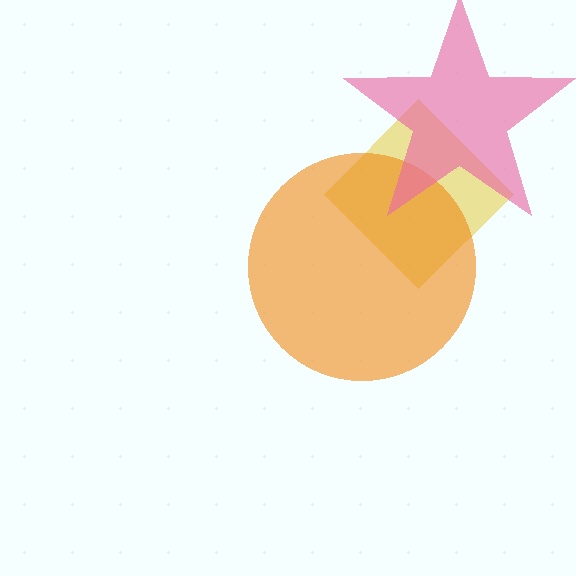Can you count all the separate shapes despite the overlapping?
Yes, there are 3 separate shapes.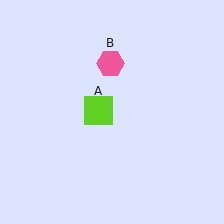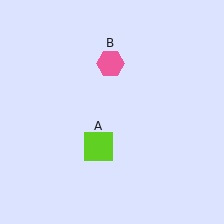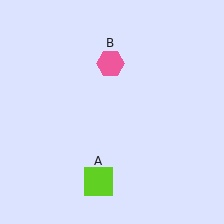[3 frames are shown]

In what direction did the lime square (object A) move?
The lime square (object A) moved down.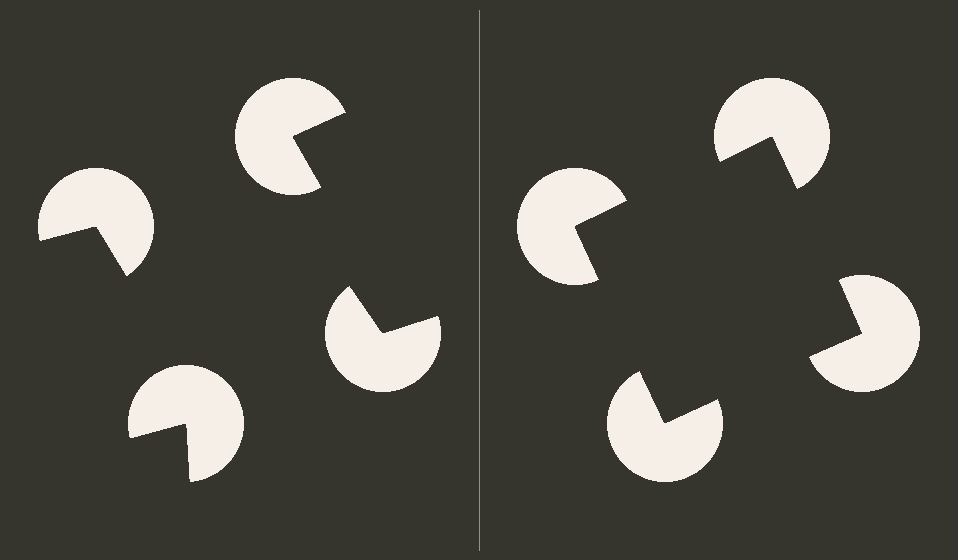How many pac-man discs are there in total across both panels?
8 — 4 on each side.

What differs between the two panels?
The pac-man discs are positioned identically on both sides; only the wedge orientations differ. On the right they align to a square; on the left they are misaligned.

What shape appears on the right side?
An illusory square.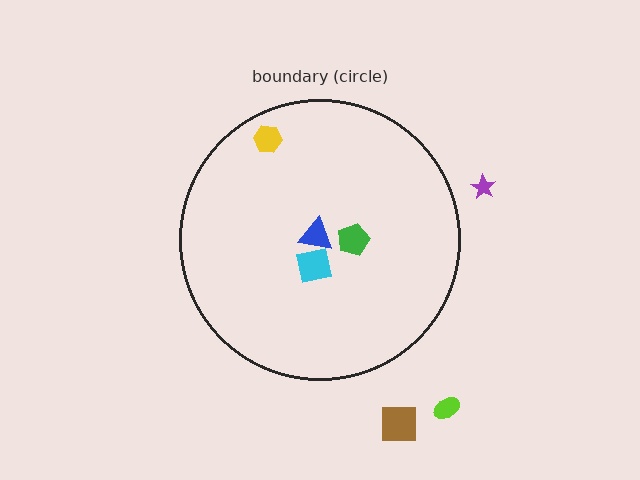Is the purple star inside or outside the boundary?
Outside.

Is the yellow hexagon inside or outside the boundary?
Inside.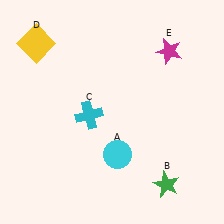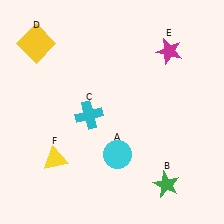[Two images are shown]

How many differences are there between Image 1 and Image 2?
There is 1 difference between the two images.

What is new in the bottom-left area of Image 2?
A yellow triangle (F) was added in the bottom-left area of Image 2.